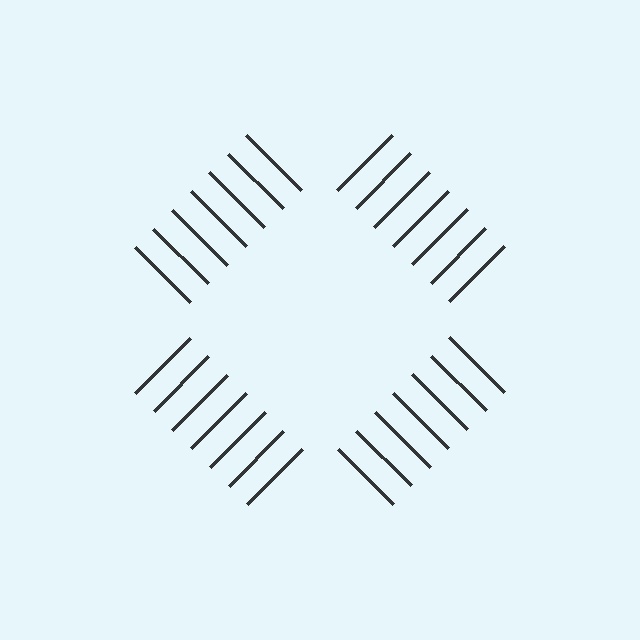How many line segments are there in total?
28 — 7 along each of the 4 edges.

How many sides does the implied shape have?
4 sides — the line-ends trace a square.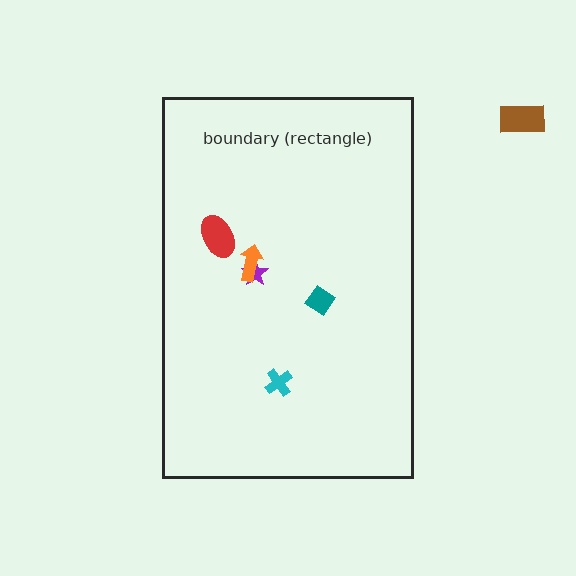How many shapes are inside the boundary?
5 inside, 1 outside.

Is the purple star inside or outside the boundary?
Inside.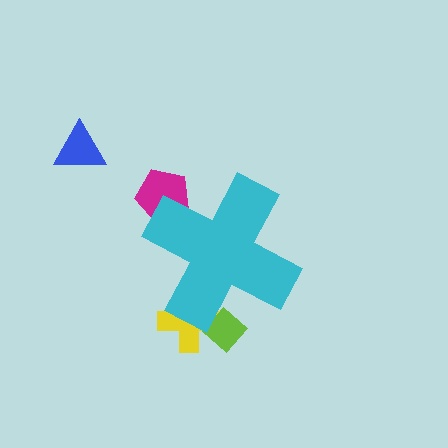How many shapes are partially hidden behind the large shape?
3 shapes are partially hidden.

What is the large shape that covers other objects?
A cyan cross.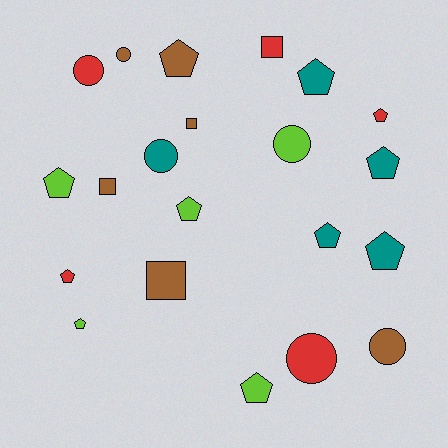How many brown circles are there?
There are 2 brown circles.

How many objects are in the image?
There are 21 objects.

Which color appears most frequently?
Brown, with 6 objects.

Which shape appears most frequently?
Pentagon, with 11 objects.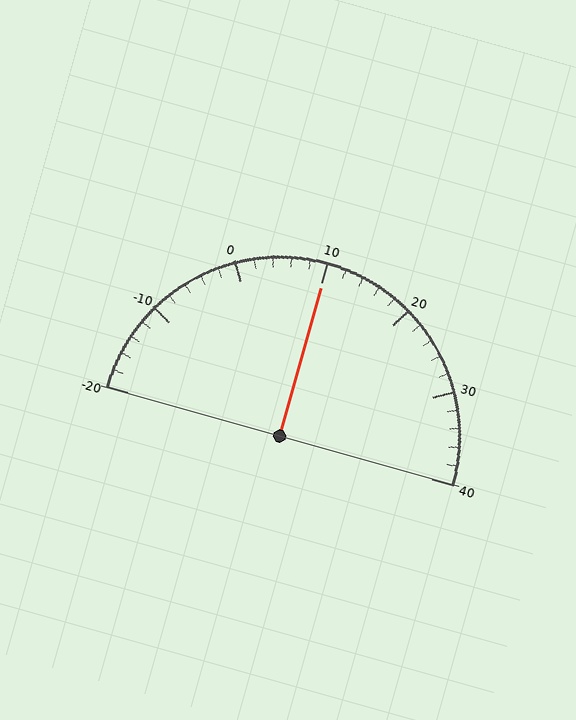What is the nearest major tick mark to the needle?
The nearest major tick mark is 10.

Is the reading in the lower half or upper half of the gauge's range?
The reading is in the upper half of the range (-20 to 40).